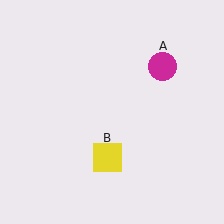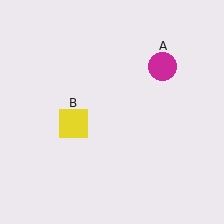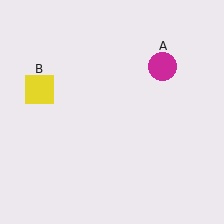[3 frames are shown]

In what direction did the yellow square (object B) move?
The yellow square (object B) moved up and to the left.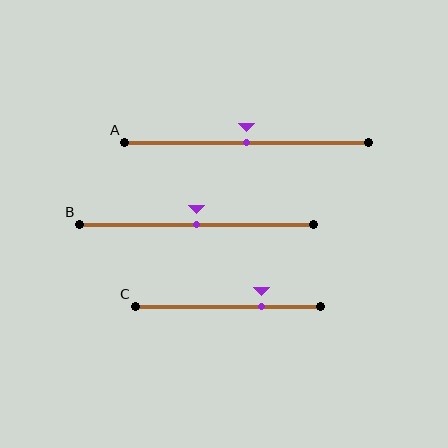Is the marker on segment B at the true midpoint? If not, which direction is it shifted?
Yes, the marker on segment B is at the true midpoint.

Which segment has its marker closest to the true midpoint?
Segment A has its marker closest to the true midpoint.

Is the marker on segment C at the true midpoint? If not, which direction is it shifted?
No, the marker on segment C is shifted to the right by about 18% of the segment length.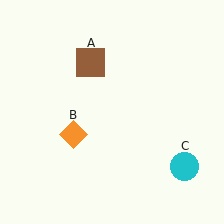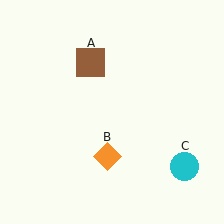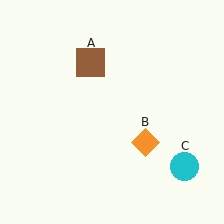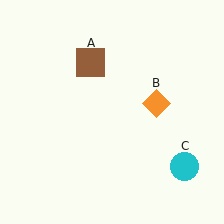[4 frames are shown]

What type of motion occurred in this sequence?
The orange diamond (object B) rotated counterclockwise around the center of the scene.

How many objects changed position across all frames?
1 object changed position: orange diamond (object B).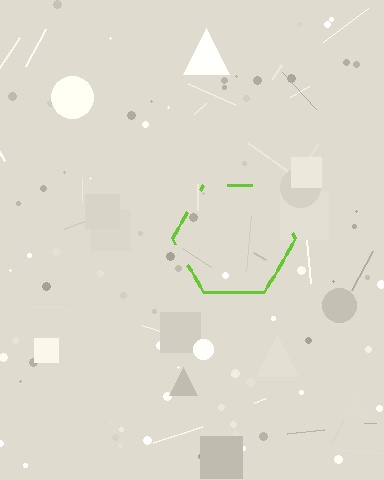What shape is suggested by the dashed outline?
The dashed outline suggests a hexagon.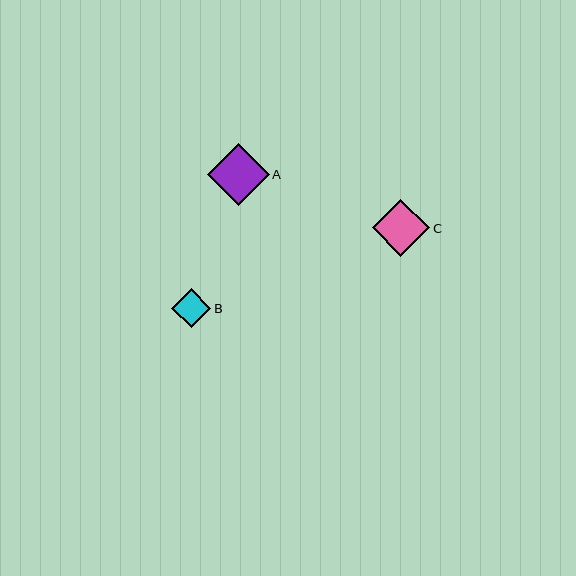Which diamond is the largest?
Diamond A is the largest with a size of approximately 62 pixels.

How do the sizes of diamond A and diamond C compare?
Diamond A and diamond C are approximately the same size.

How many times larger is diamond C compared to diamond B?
Diamond C is approximately 1.5 times the size of diamond B.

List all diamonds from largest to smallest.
From largest to smallest: A, C, B.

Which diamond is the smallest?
Diamond B is the smallest with a size of approximately 39 pixels.